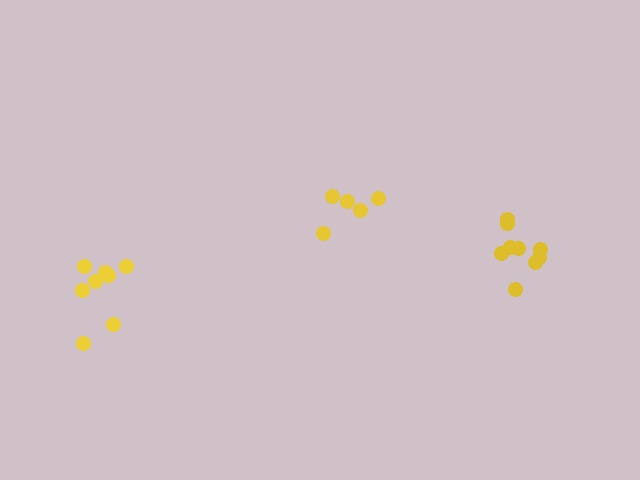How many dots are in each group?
Group 1: 8 dots, Group 2: 5 dots, Group 3: 9 dots (22 total).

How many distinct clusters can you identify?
There are 3 distinct clusters.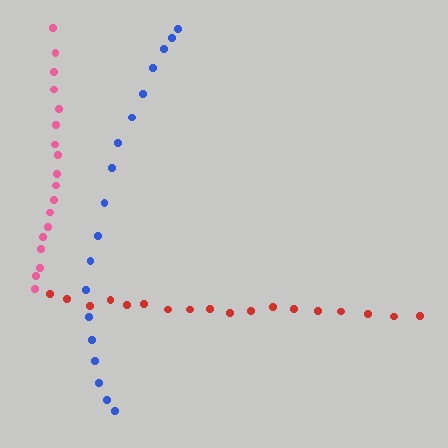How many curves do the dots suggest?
There are 3 distinct paths.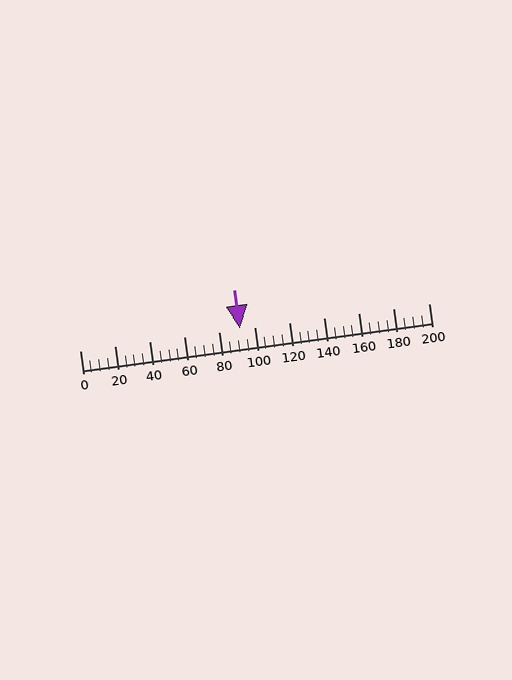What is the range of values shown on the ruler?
The ruler shows values from 0 to 200.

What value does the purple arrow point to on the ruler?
The purple arrow points to approximately 92.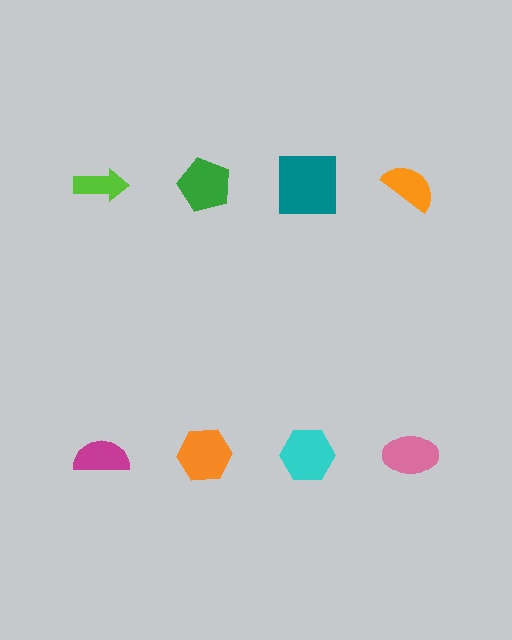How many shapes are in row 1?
4 shapes.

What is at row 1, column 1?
A lime arrow.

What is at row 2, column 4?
A pink ellipse.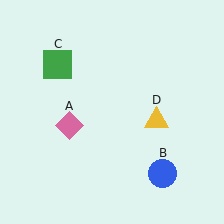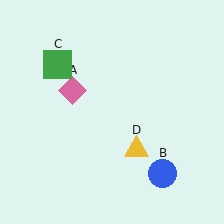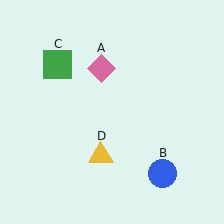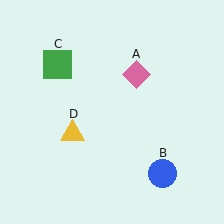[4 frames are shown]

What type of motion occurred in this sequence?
The pink diamond (object A), yellow triangle (object D) rotated clockwise around the center of the scene.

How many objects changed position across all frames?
2 objects changed position: pink diamond (object A), yellow triangle (object D).